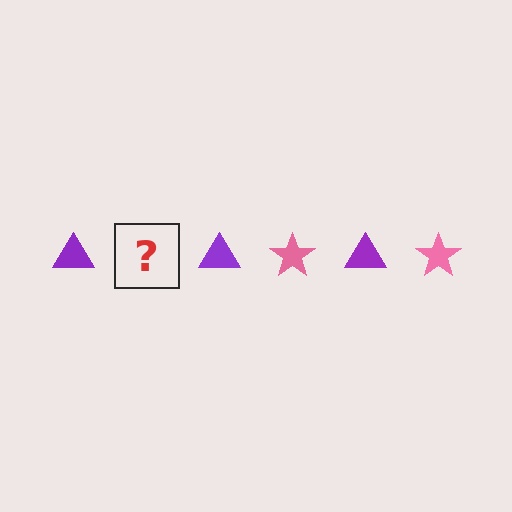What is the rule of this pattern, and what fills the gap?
The rule is that the pattern alternates between purple triangle and pink star. The gap should be filled with a pink star.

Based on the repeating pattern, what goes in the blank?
The blank should be a pink star.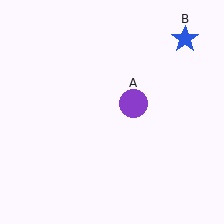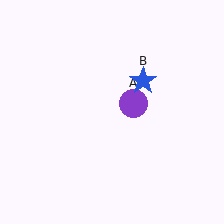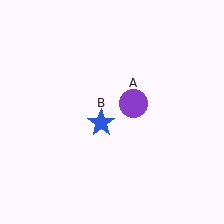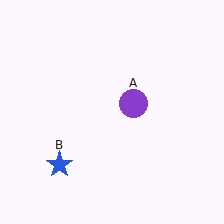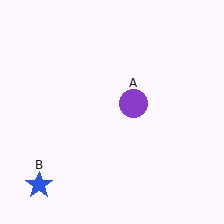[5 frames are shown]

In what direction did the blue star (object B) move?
The blue star (object B) moved down and to the left.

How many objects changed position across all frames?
1 object changed position: blue star (object B).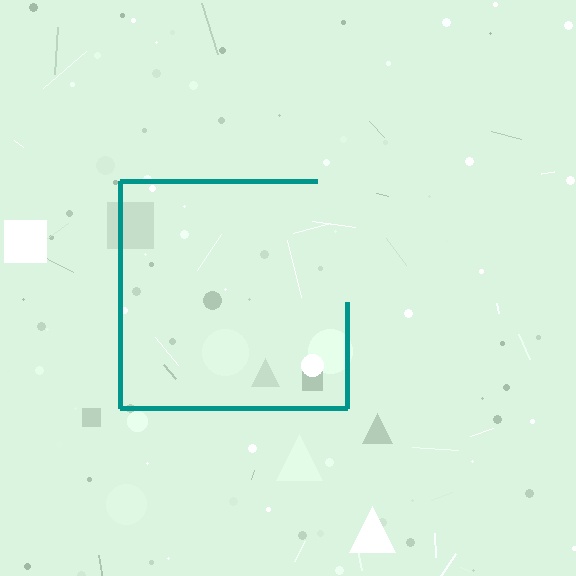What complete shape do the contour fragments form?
The contour fragments form a square.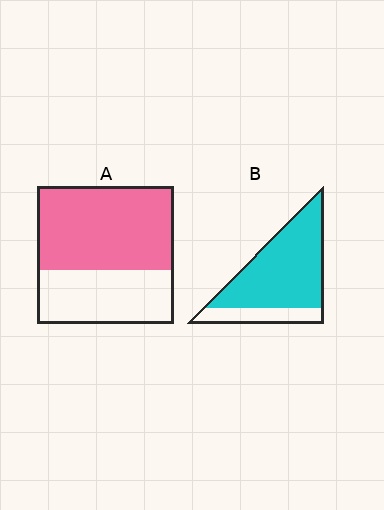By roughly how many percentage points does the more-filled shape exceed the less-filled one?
By roughly 15 percentage points (B over A).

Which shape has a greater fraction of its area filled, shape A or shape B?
Shape B.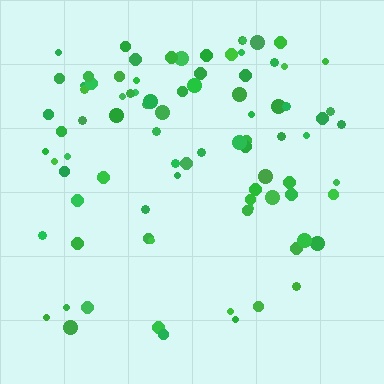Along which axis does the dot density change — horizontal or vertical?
Vertical.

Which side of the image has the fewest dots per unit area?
The bottom.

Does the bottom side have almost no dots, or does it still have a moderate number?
Still a moderate number, just noticeably fewer than the top.